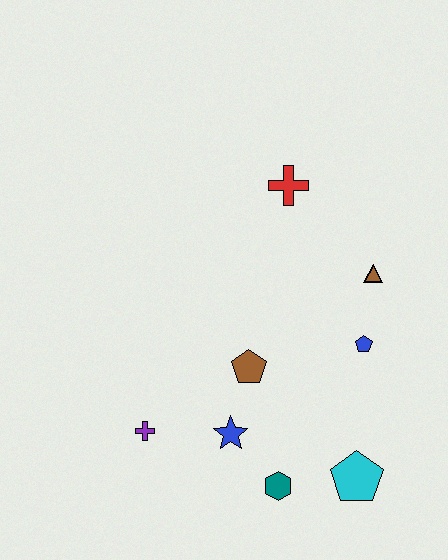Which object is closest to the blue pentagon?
The brown triangle is closest to the blue pentagon.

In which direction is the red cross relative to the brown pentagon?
The red cross is above the brown pentagon.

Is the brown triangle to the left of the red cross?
No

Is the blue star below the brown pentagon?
Yes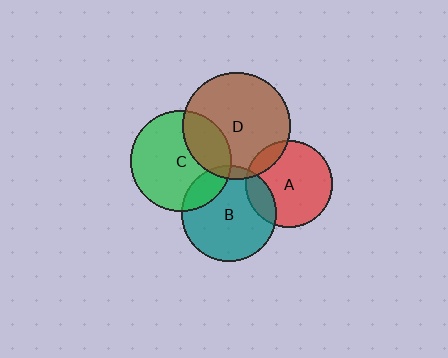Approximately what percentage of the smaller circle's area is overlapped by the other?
Approximately 25%.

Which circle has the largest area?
Circle D (brown).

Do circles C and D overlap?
Yes.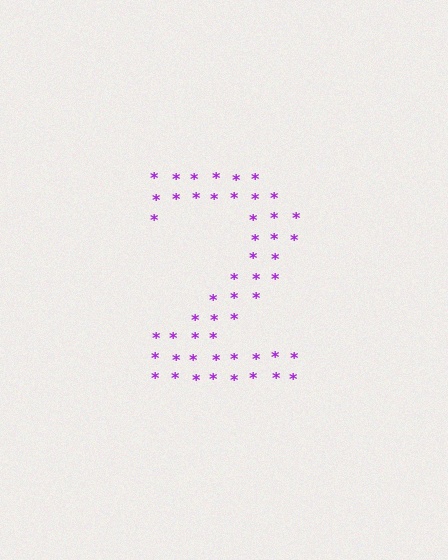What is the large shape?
The large shape is the digit 2.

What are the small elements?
The small elements are asterisks.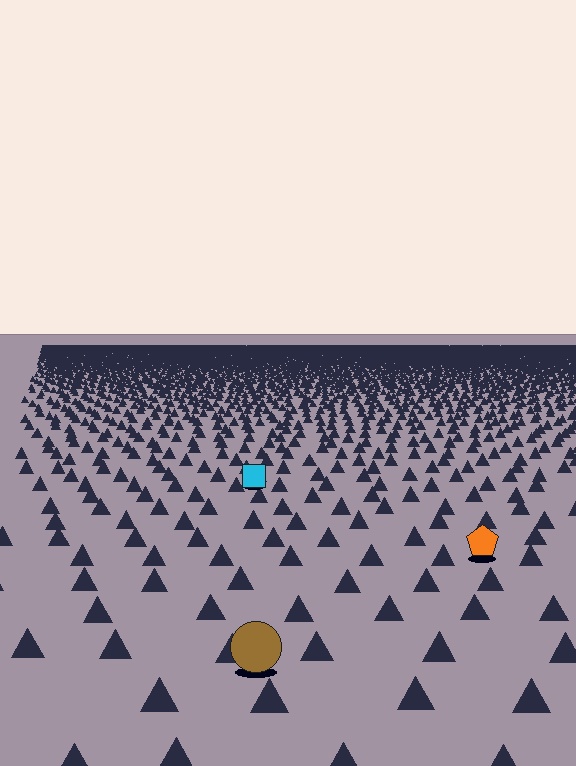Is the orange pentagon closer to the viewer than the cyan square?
Yes. The orange pentagon is closer — you can tell from the texture gradient: the ground texture is coarser near it.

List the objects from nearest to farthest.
From nearest to farthest: the brown circle, the orange pentagon, the cyan square.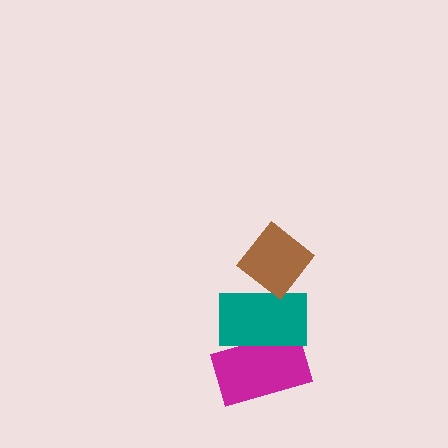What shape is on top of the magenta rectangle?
The teal rectangle is on top of the magenta rectangle.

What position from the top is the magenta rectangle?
The magenta rectangle is 3rd from the top.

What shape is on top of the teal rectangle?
The brown diamond is on top of the teal rectangle.